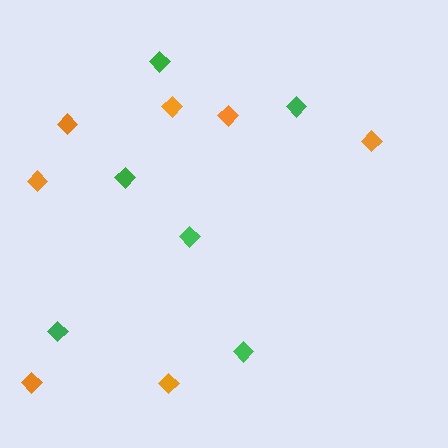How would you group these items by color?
There are 2 groups: one group of orange diamonds (7) and one group of green diamonds (6).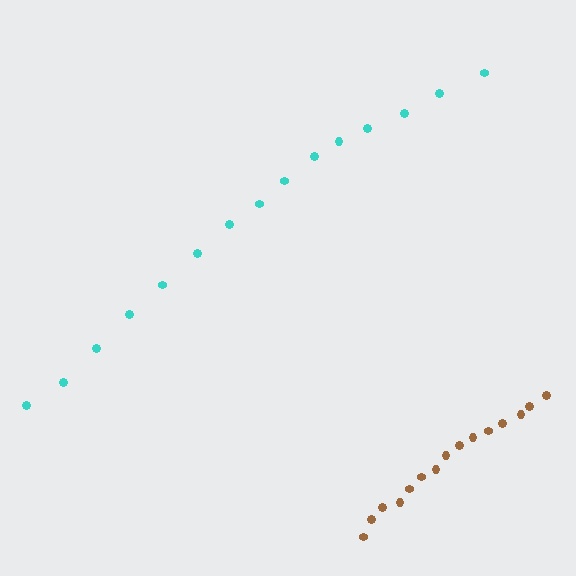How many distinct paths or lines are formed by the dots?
There are 2 distinct paths.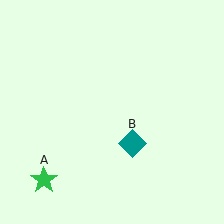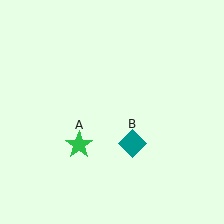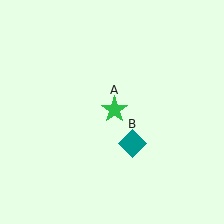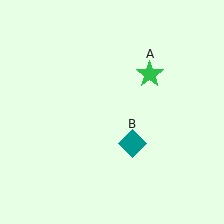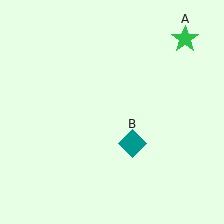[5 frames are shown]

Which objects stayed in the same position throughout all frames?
Teal diamond (object B) remained stationary.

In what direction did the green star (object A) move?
The green star (object A) moved up and to the right.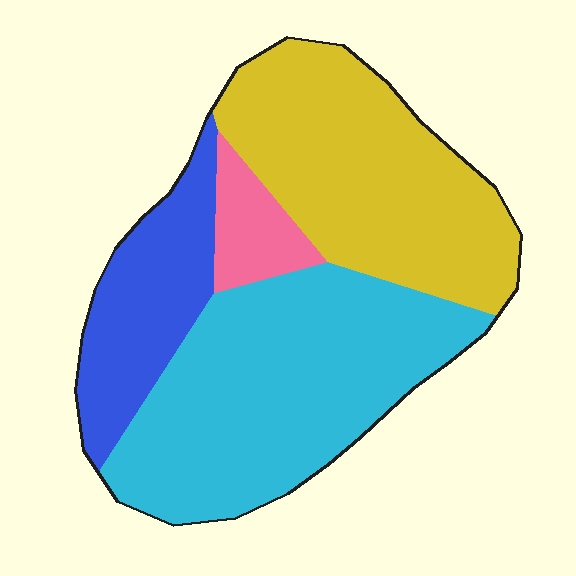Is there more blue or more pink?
Blue.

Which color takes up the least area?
Pink, at roughly 5%.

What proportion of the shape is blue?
Blue takes up between a sixth and a third of the shape.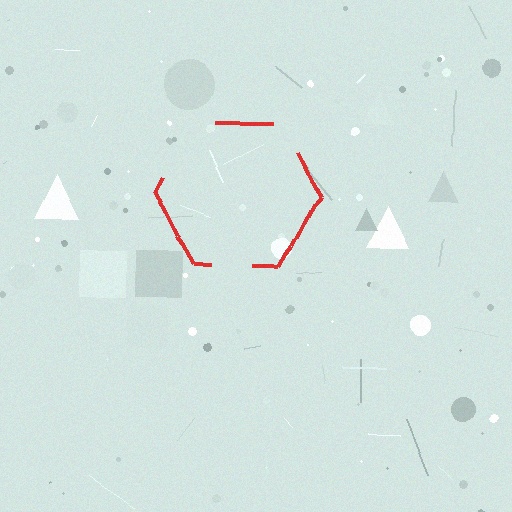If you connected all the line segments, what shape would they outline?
They would outline a hexagon.